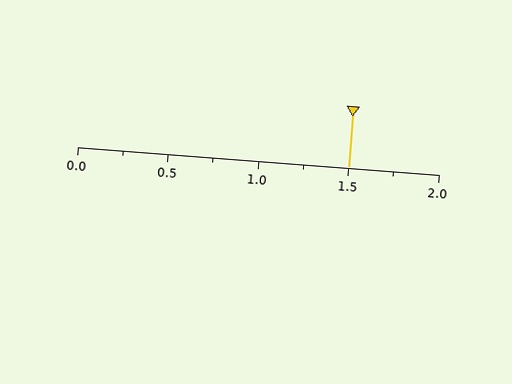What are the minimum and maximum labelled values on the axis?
The axis runs from 0.0 to 2.0.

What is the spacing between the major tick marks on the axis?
The major ticks are spaced 0.5 apart.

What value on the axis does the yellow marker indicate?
The marker indicates approximately 1.5.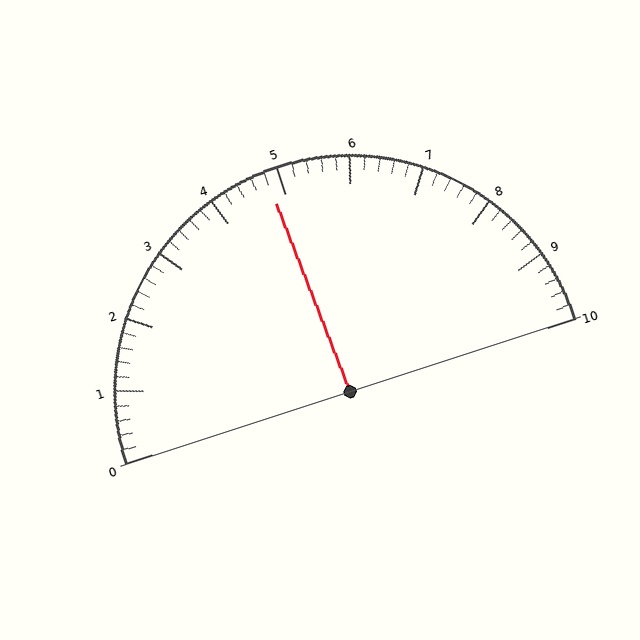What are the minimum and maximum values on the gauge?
The gauge ranges from 0 to 10.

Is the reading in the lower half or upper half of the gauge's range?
The reading is in the lower half of the range (0 to 10).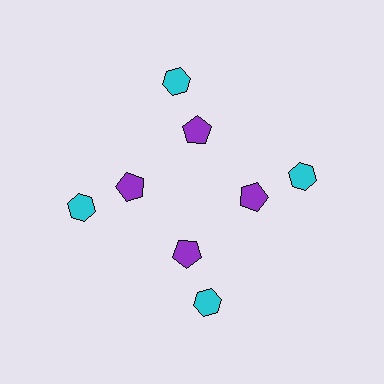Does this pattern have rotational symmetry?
Yes, this pattern has 4-fold rotational symmetry. It looks the same after rotating 90 degrees around the center.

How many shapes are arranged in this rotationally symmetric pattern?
There are 8 shapes, arranged in 4 groups of 2.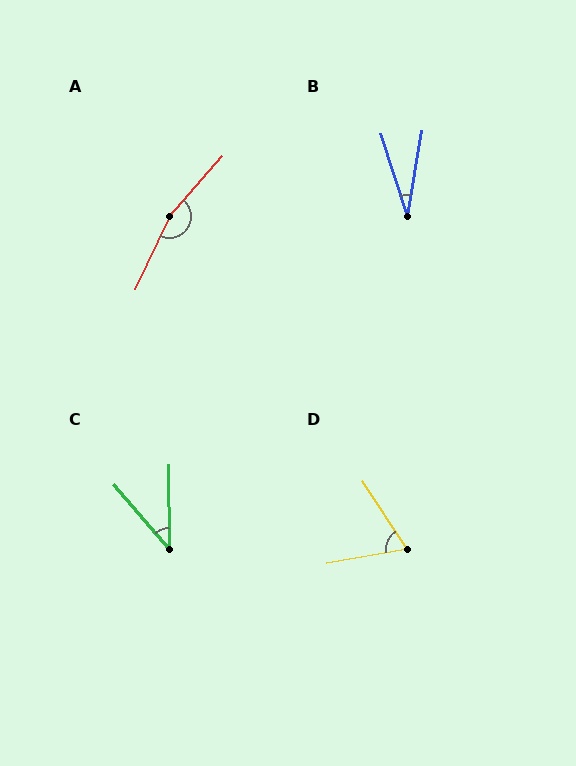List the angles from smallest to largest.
B (27°), C (40°), D (67°), A (164°).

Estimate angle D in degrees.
Approximately 67 degrees.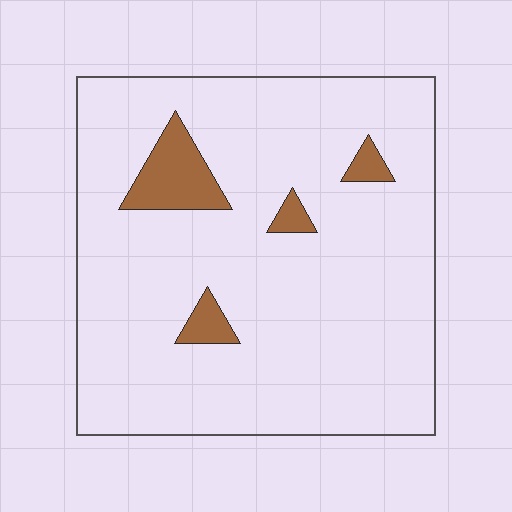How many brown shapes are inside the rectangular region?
4.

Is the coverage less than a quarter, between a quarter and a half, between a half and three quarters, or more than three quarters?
Less than a quarter.